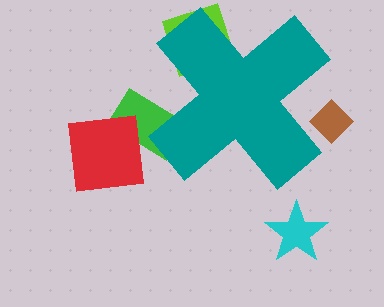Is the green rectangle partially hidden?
Yes, the green rectangle is partially hidden behind the teal cross.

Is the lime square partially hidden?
Yes, the lime square is partially hidden behind the teal cross.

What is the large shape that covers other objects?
A teal cross.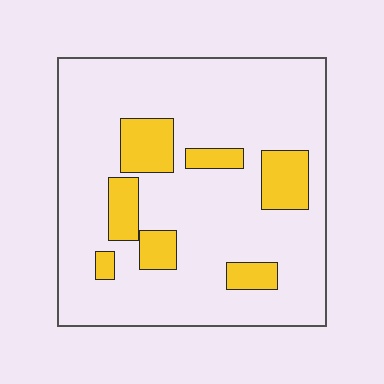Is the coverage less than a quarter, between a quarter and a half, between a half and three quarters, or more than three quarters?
Less than a quarter.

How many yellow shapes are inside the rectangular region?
7.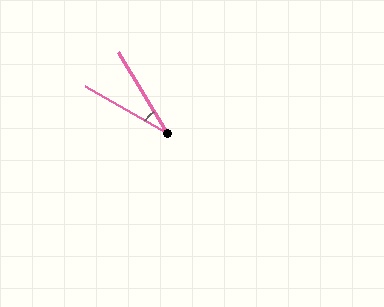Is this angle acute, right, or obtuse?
It is acute.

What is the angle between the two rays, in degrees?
Approximately 30 degrees.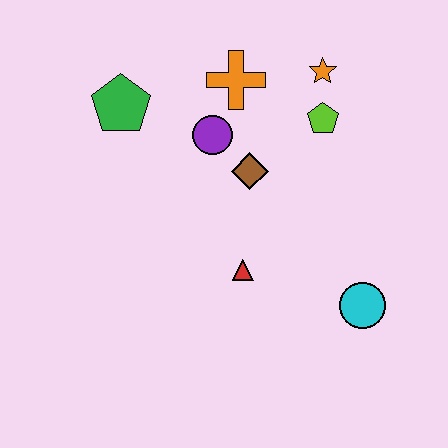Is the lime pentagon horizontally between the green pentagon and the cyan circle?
Yes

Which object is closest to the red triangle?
The brown diamond is closest to the red triangle.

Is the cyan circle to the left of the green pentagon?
No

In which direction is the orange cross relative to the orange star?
The orange cross is to the left of the orange star.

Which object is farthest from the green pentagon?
The cyan circle is farthest from the green pentagon.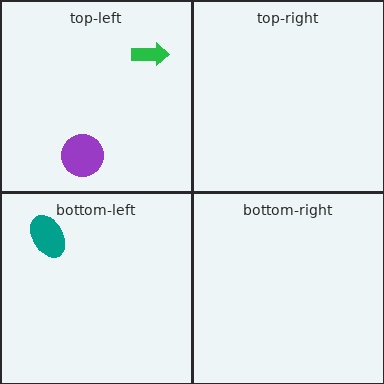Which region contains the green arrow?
The top-left region.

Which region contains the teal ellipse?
The bottom-left region.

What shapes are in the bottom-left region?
The teal ellipse.